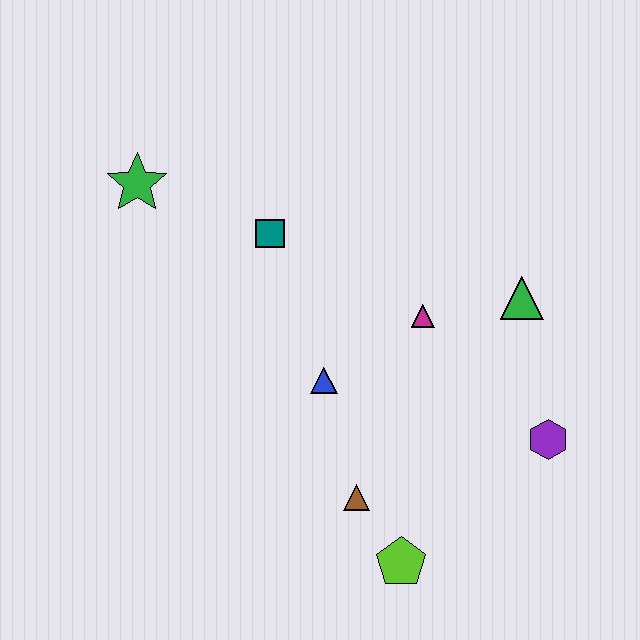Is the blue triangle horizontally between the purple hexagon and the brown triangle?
No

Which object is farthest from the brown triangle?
The green star is farthest from the brown triangle.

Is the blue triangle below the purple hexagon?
No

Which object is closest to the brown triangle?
The lime pentagon is closest to the brown triangle.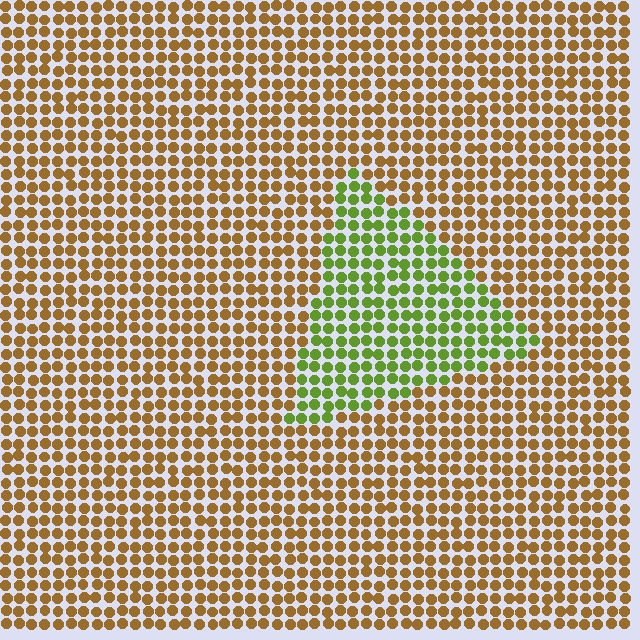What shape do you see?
I see a triangle.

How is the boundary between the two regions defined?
The boundary is defined purely by a slight shift in hue (about 56 degrees). Spacing, size, and orientation are identical on both sides.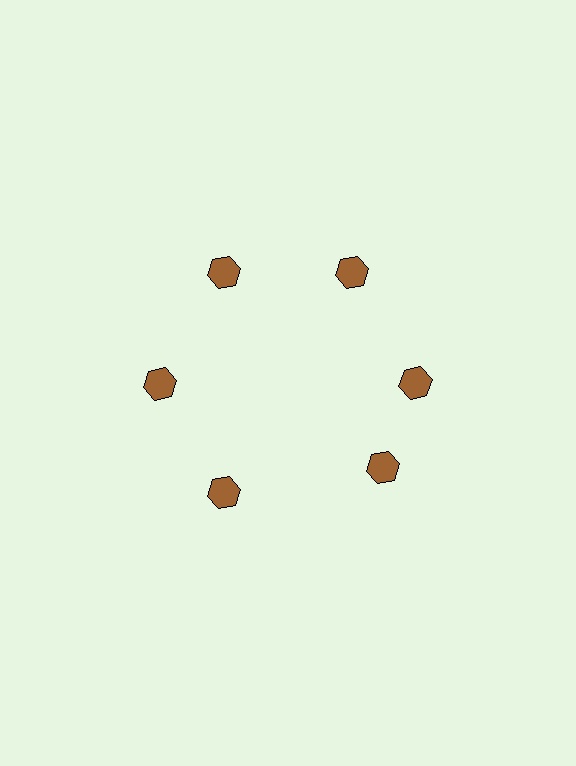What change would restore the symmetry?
The symmetry would be restored by rotating it back into even spacing with its neighbors so that all 6 hexagons sit at equal angles and equal distance from the center.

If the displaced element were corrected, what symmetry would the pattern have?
It would have 6-fold rotational symmetry — the pattern would map onto itself every 60 degrees.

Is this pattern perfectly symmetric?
No. The 6 brown hexagons are arranged in a ring, but one element near the 5 o'clock position is rotated out of alignment along the ring, breaking the 6-fold rotational symmetry.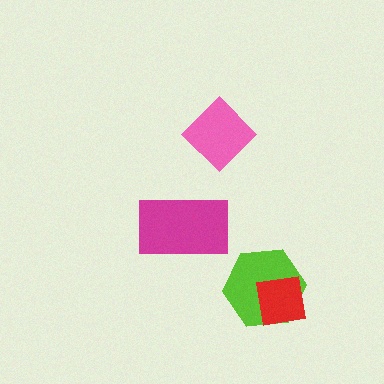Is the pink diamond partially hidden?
No, no other shape covers it.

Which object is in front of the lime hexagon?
The red square is in front of the lime hexagon.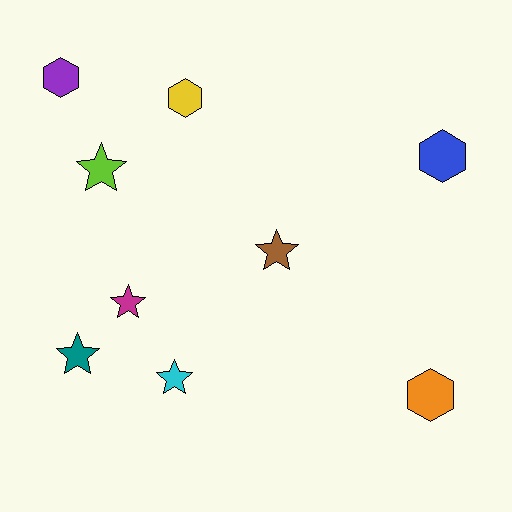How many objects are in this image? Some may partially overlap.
There are 9 objects.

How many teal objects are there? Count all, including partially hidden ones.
There is 1 teal object.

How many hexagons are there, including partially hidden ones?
There are 4 hexagons.